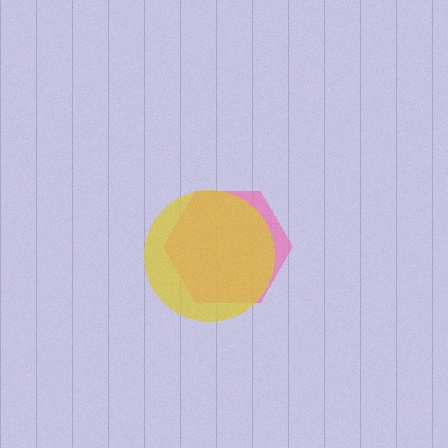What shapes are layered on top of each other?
The layered shapes are: a pink hexagon, a yellow circle.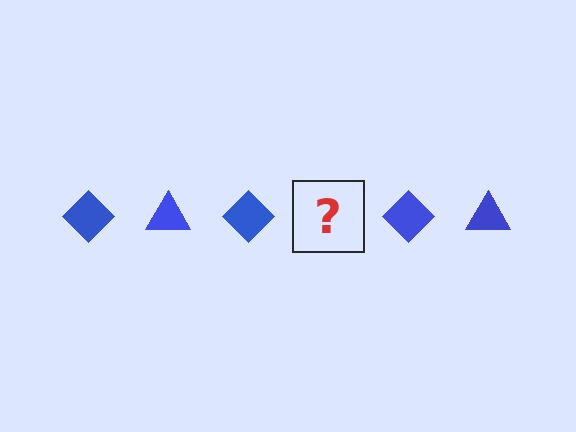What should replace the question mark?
The question mark should be replaced with a blue triangle.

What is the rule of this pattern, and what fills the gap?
The rule is that the pattern cycles through diamond, triangle shapes in blue. The gap should be filled with a blue triangle.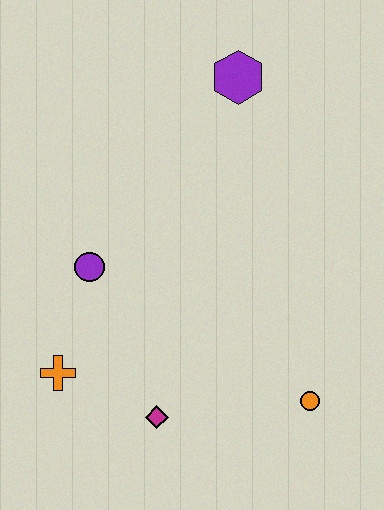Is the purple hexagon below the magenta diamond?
No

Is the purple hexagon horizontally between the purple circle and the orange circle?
Yes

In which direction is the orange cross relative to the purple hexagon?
The orange cross is below the purple hexagon.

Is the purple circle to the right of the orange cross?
Yes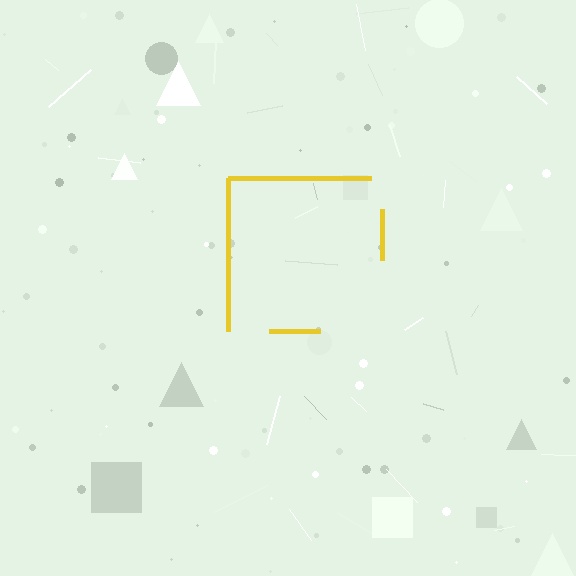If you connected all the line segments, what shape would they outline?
They would outline a square.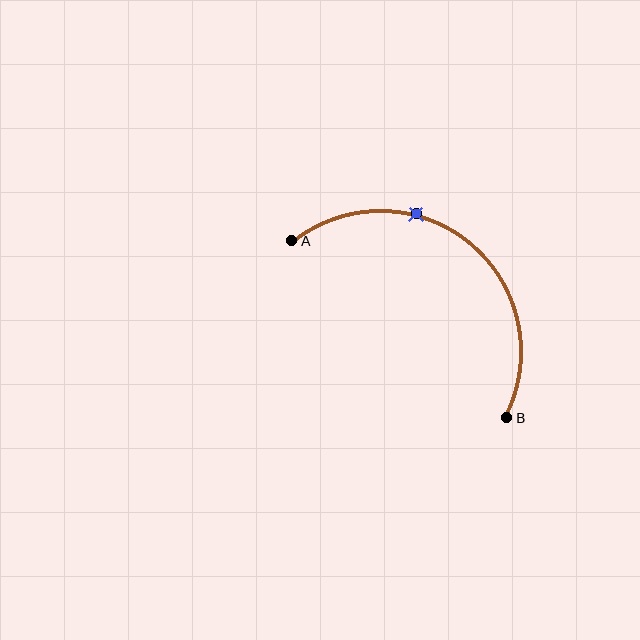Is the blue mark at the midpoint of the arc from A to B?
No. The blue mark lies on the arc but is closer to endpoint A. The arc midpoint would be at the point on the curve equidistant along the arc from both A and B.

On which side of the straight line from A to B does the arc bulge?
The arc bulges above and to the right of the straight line connecting A and B.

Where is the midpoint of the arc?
The arc midpoint is the point on the curve farthest from the straight line joining A and B. It sits above and to the right of that line.